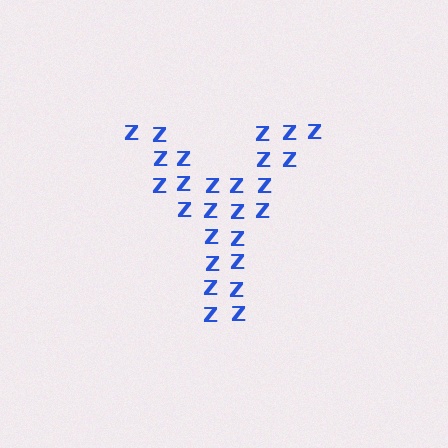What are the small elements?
The small elements are letter Z's.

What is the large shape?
The large shape is the letter Y.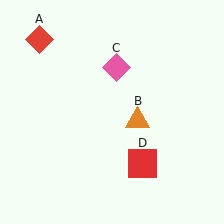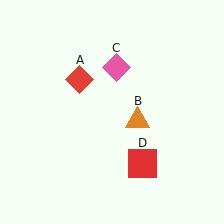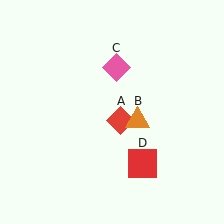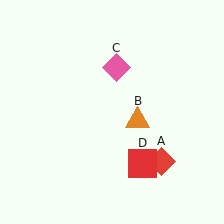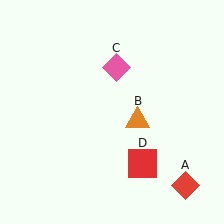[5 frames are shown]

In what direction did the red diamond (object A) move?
The red diamond (object A) moved down and to the right.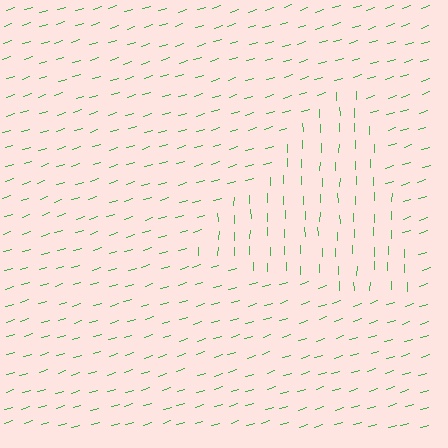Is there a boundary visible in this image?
Yes, there is a texture boundary formed by a change in line orientation.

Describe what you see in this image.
The image is filled with small green line segments. A triangle region in the image has lines oriented differently from the surrounding lines, creating a visible texture boundary.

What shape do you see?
I see a triangle.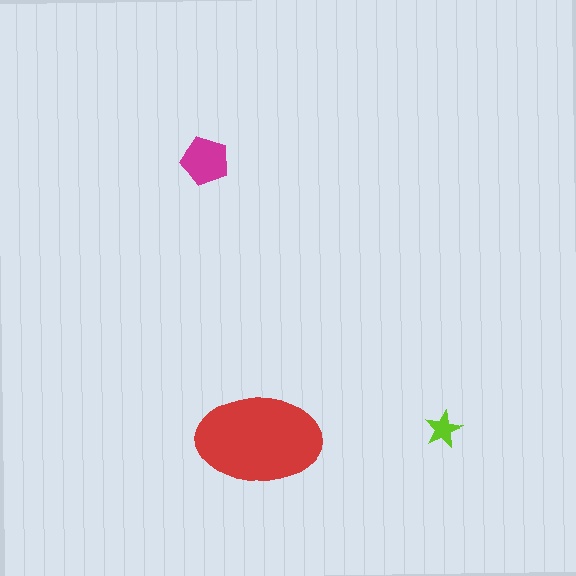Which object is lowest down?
The red ellipse is bottommost.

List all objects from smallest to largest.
The lime star, the magenta pentagon, the red ellipse.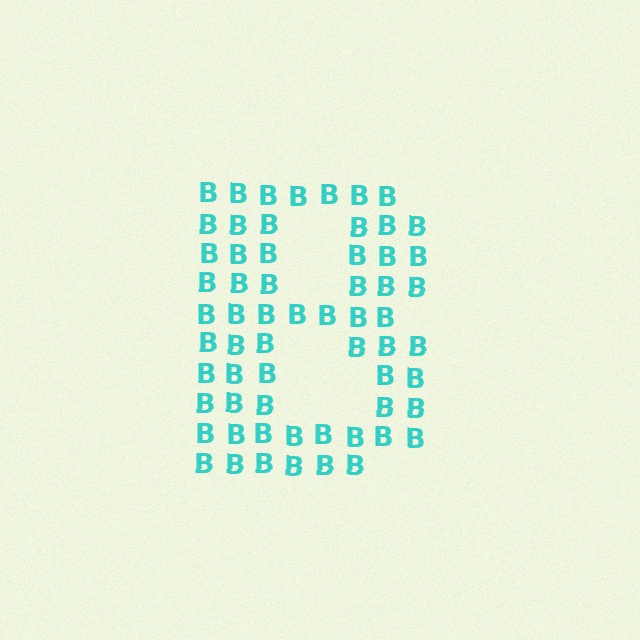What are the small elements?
The small elements are letter B's.